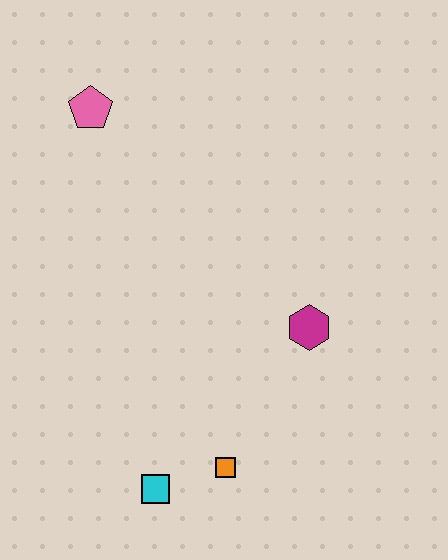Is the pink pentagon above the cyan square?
Yes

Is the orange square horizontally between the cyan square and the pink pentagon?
No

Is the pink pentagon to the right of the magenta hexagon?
No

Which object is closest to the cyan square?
The orange square is closest to the cyan square.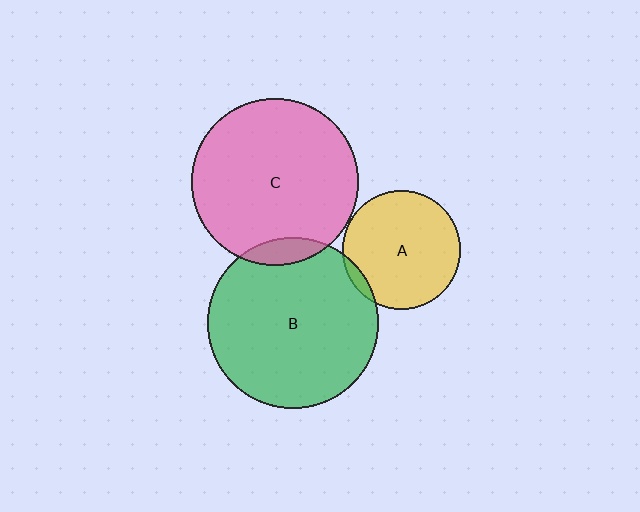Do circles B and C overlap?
Yes.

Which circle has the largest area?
Circle B (green).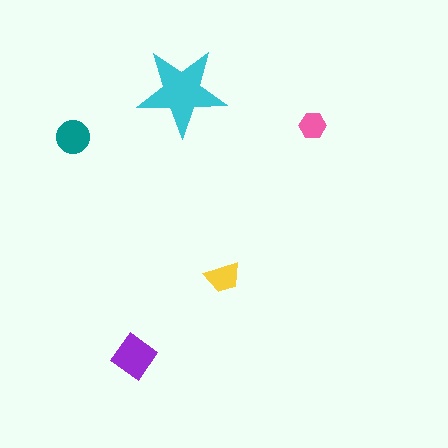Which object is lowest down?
The purple diamond is bottommost.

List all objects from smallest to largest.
The pink hexagon, the yellow trapezoid, the teal circle, the purple diamond, the cyan star.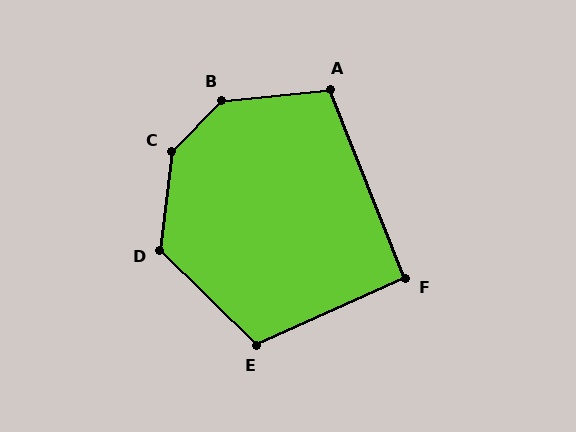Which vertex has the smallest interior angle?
F, at approximately 92 degrees.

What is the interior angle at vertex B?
Approximately 140 degrees (obtuse).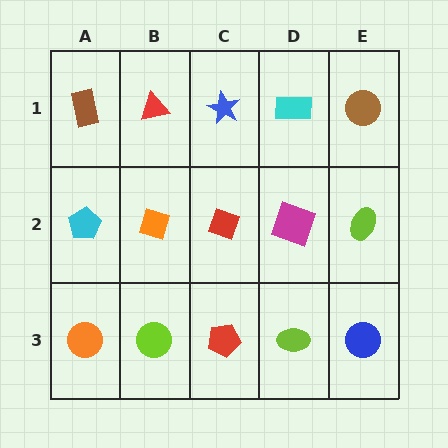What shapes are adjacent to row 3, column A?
A cyan pentagon (row 2, column A), a lime circle (row 3, column B).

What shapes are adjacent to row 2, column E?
A brown circle (row 1, column E), a blue circle (row 3, column E), a magenta square (row 2, column D).